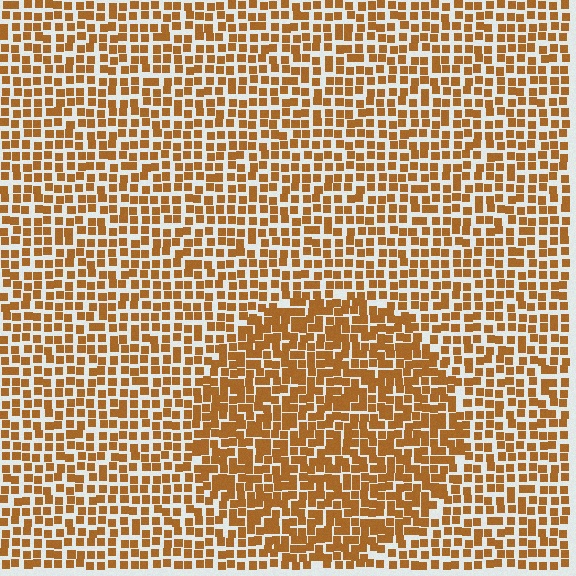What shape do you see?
I see a circle.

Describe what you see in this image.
The image contains small brown elements arranged at two different densities. A circle-shaped region is visible where the elements are more densely packed than the surrounding area.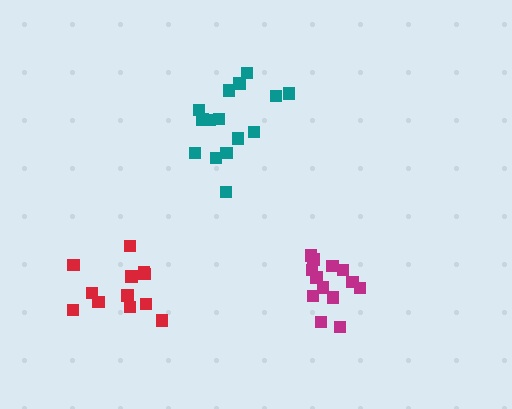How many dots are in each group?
Group 1: 15 dots, Group 2: 13 dots, Group 3: 12 dots (40 total).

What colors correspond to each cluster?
The clusters are colored: teal, magenta, red.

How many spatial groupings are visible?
There are 3 spatial groupings.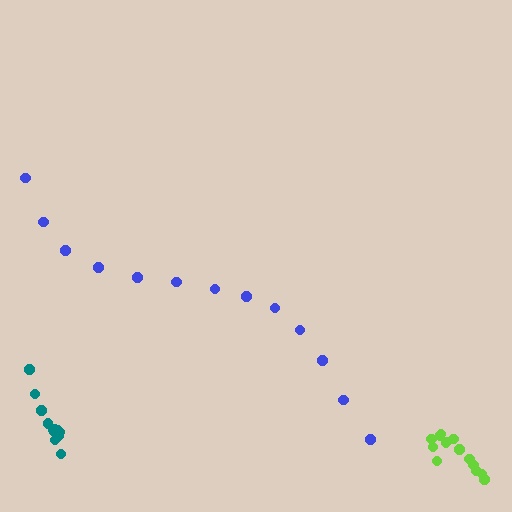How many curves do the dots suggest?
There are 3 distinct paths.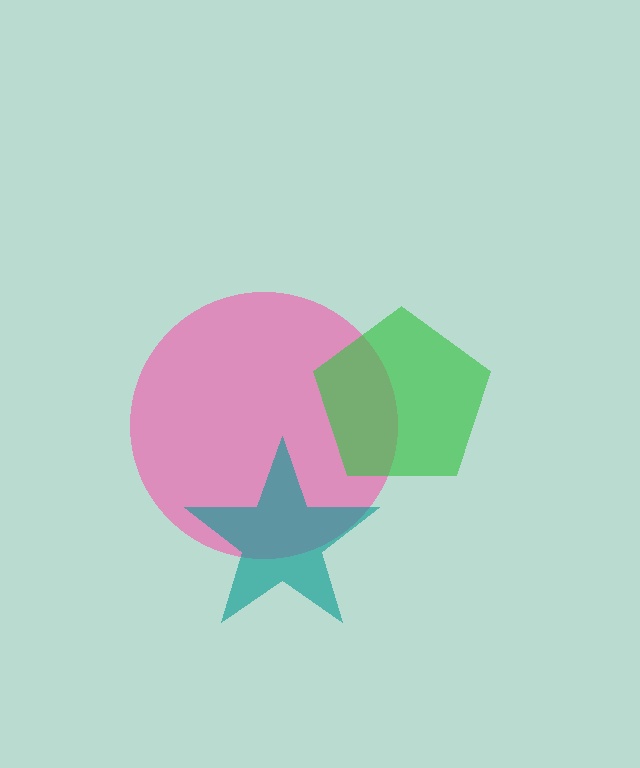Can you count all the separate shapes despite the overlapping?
Yes, there are 3 separate shapes.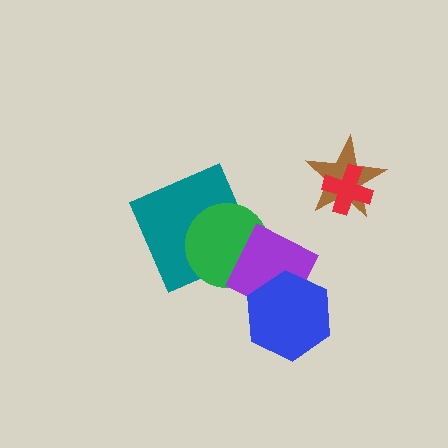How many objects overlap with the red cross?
1 object overlaps with the red cross.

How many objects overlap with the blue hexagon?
1 object overlaps with the blue hexagon.